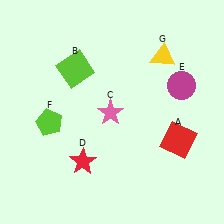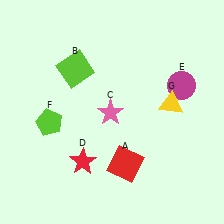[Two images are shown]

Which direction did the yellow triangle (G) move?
The yellow triangle (G) moved down.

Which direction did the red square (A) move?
The red square (A) moved left.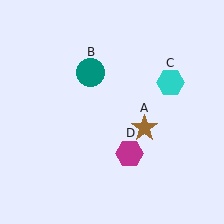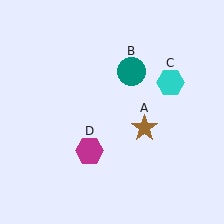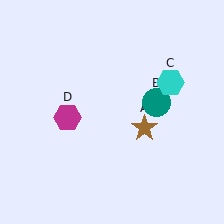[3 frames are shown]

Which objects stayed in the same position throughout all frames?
Brown star (object A) and cyan hexagon (object C) remained stationary.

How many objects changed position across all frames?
2 objects changed position: teal circle (object B), magenta hexagon (object D).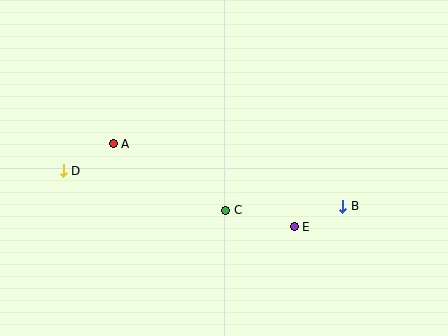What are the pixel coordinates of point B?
Point B is at (343, 206).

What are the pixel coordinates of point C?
Point C is at (226, 210).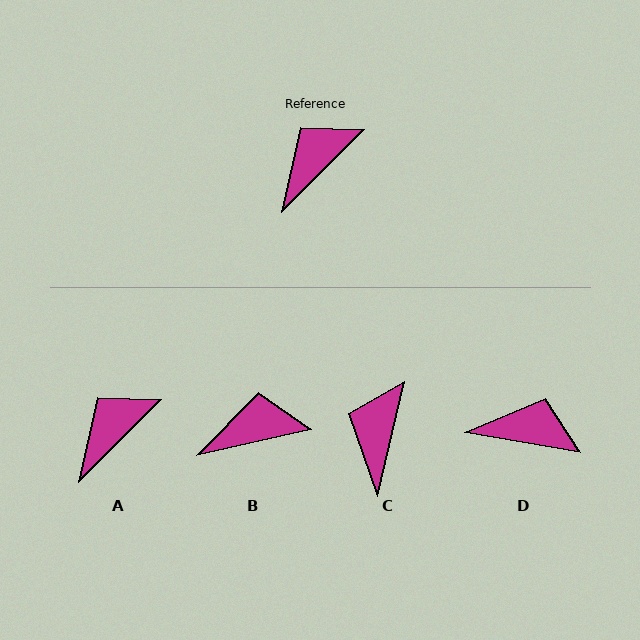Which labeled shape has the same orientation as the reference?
A.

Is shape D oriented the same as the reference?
No, it is off by about 55 degrees.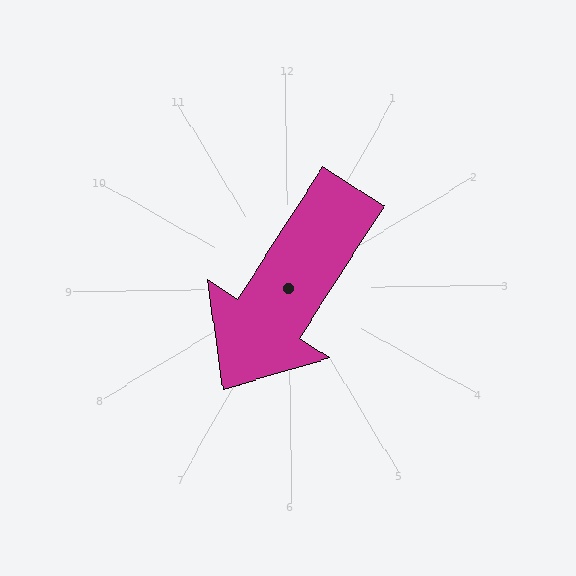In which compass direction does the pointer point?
Southwest.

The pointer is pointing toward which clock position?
Roughly 7 o'clock.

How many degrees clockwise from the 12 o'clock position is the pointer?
Approximately 214 degrees.